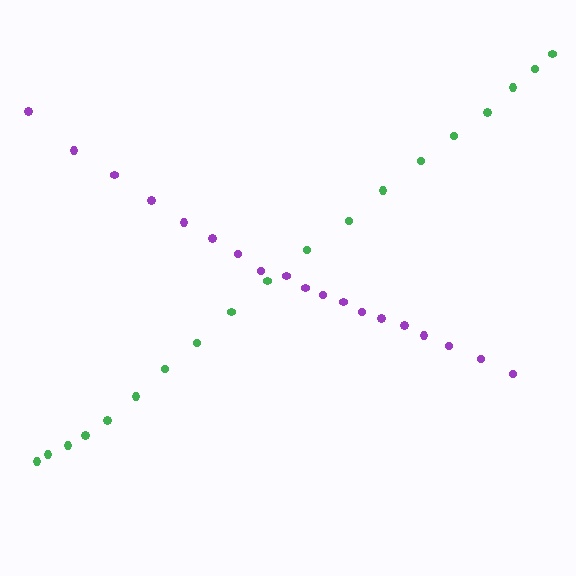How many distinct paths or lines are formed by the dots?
There are 2 distinct paths.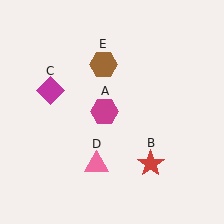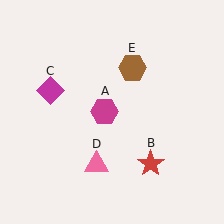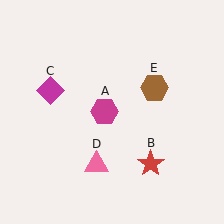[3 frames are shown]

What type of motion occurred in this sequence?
The brown hexagon (object E) rotated clockwise around the center of the scene.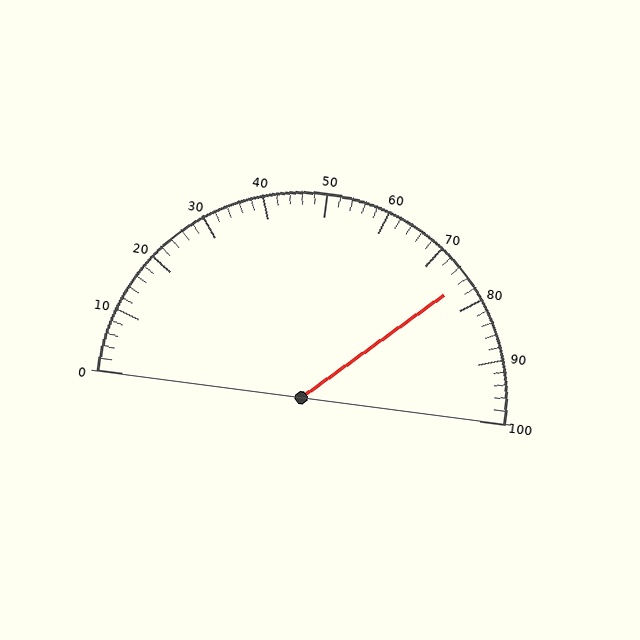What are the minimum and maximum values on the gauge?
The gauge ranges from 0 to 100.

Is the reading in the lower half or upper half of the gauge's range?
The reading is in the upper half of the range (0 to 100).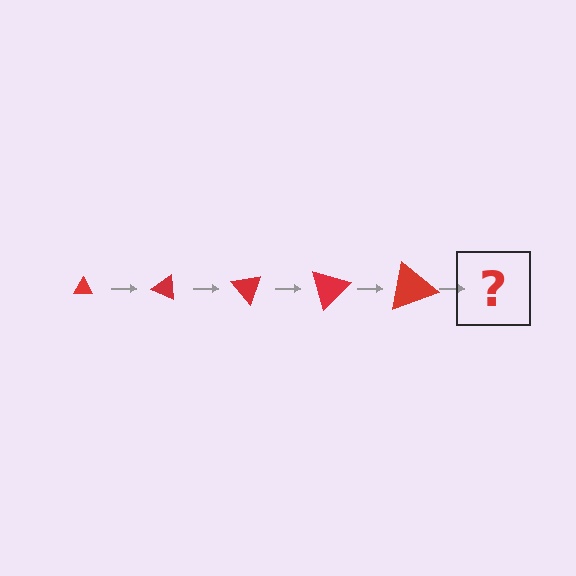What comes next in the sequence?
The next element should be a triangle, larger than the previous one and rotated 125 degrees from the start.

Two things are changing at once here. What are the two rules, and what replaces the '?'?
The two rules are that the triangle grows larger each step and it rotates 25 degrees each step. The '?' should be a triangle, larger than the previous one and rotated 125 degrees from the start.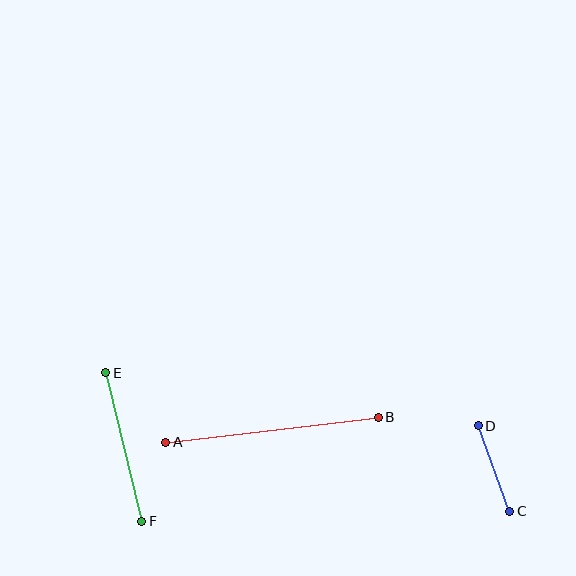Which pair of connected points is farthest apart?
Points A and B are farthest apart.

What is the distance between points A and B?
The distance is approximately 214 pixels.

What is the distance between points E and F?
The distance is approximately 152 pixels.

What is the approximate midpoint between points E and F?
The midpoint is at approximately (124, 447) pixels.